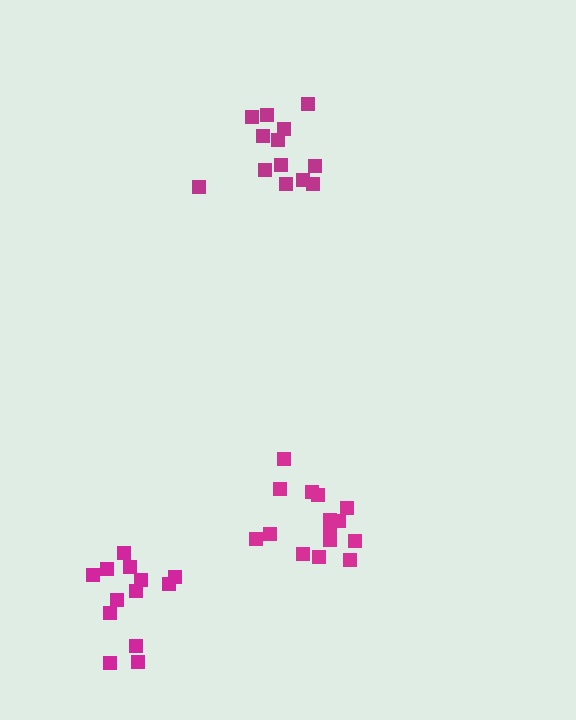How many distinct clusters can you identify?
There are 3 distinct clusters.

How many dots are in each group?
Group 1: 15 dots, Group 2: 13 dots, Group 3: 13 dots (41 total).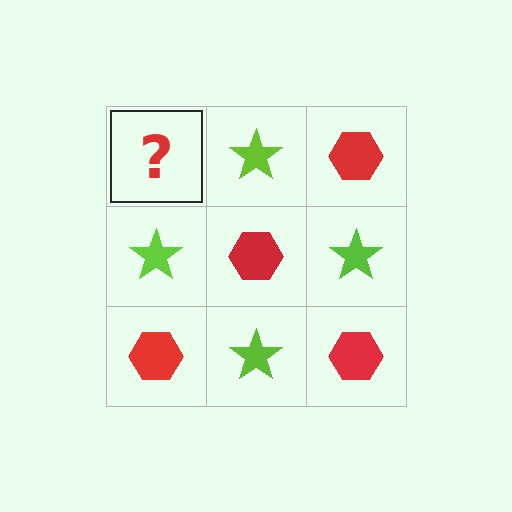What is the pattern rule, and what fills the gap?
The rule is that it alternates red hexagon and lime star in a checkerboard pattern. The gap should be filled with a red hexagon.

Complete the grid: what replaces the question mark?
The question mark should be replaced with a red hexagon.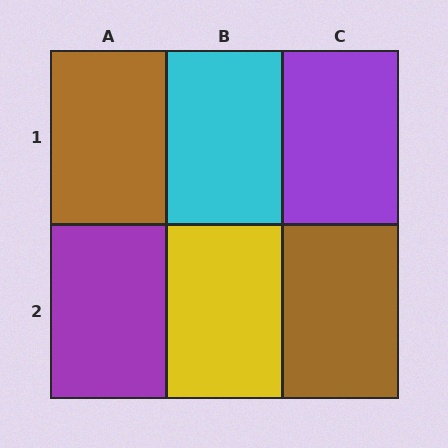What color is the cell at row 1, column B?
Cyan.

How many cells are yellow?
1 cell is yellow.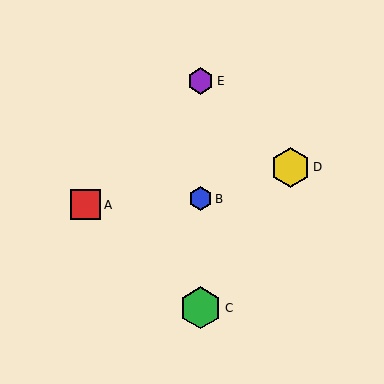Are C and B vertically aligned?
Yes, both are at x≈201.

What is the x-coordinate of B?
Object B is at x≈201.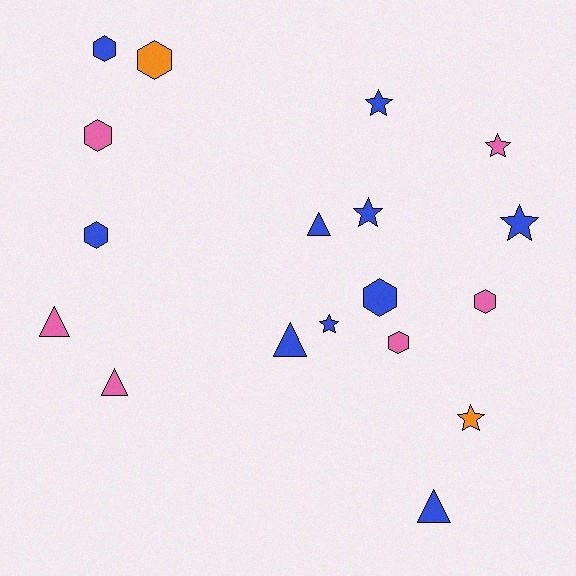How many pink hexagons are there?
There are 3 pink hexagons.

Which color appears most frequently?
Blue, with 10 objects.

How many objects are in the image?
There are 18 objects.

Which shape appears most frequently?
Hexagon, with 7 objects.